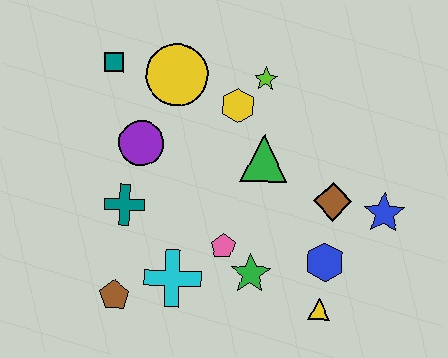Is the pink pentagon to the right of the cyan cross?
Yes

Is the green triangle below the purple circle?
Yes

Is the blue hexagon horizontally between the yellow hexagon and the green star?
No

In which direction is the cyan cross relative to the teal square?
The cyan cross is below the teal square.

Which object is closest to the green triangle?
The yellow hexagon is closest to the green triangle.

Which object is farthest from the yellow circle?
The yellow triangle is farthest from the yellow circle.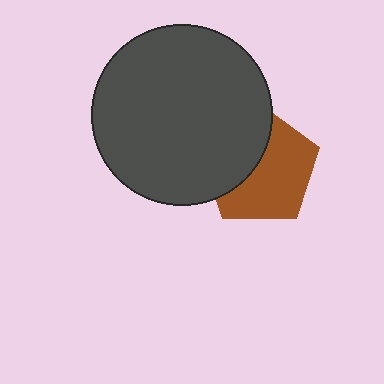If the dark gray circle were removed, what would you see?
You would see the complete brown pentagon.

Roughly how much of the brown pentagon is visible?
About half of it is visible (roughly 59%).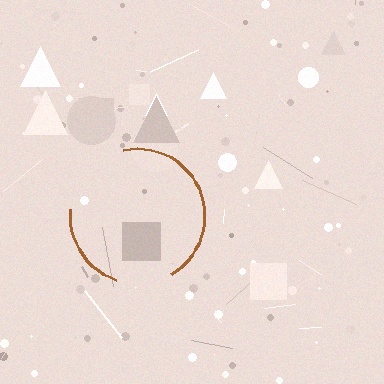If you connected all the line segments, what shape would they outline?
They would outline a circle.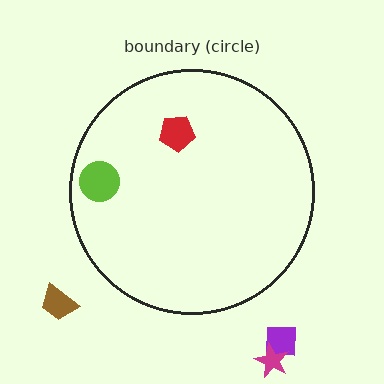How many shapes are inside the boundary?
2 inside, 3 outside.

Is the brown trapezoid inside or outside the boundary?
Outside.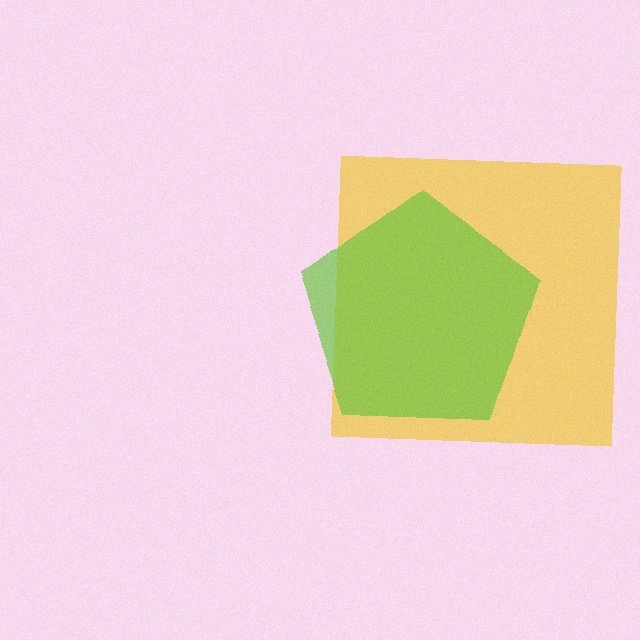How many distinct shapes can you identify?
There are 2 distinct shapes: a yellow square, a lime pentagon.